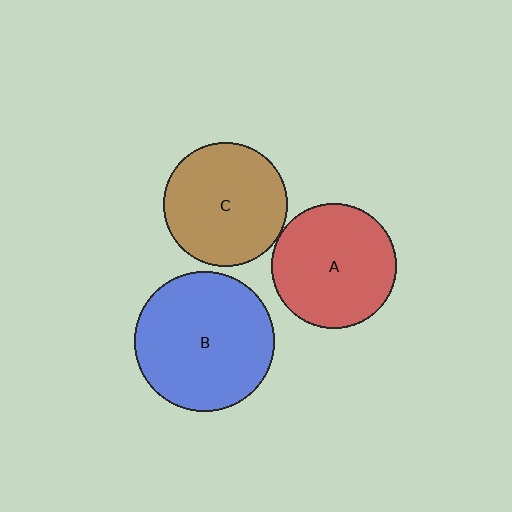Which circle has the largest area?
Circle B (blue).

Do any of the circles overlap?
No, none of the circles overlap.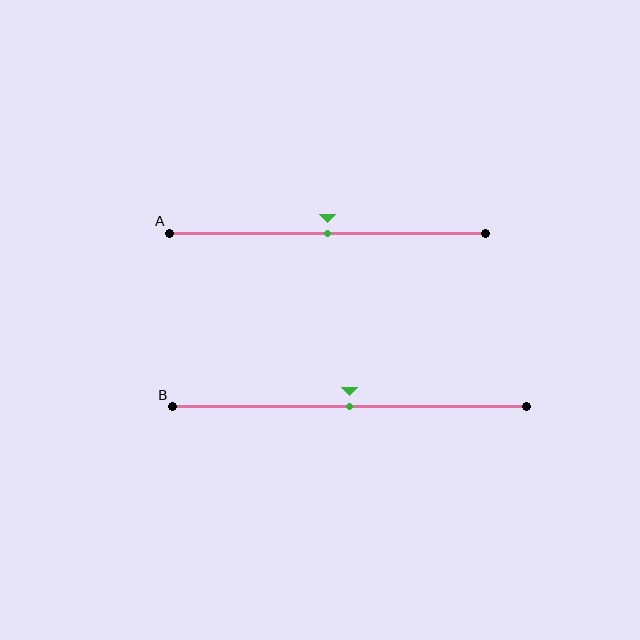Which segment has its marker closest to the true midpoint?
Segment A has its marker closest to the true midpoint.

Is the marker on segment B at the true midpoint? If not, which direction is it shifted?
Yes, the marker on segment B is at the true midpoint.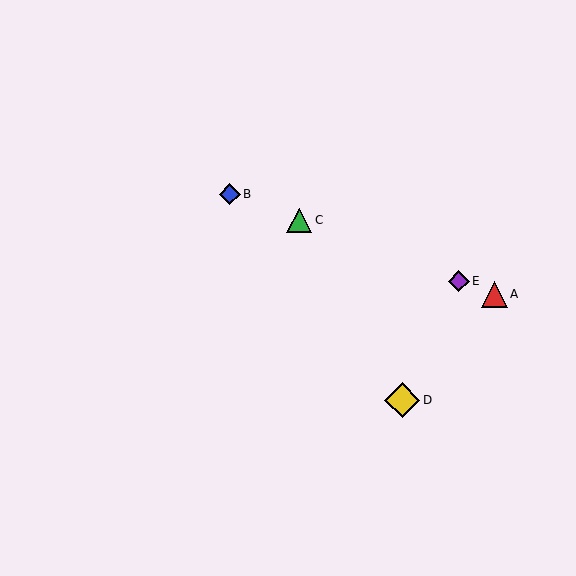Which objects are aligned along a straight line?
Objects A, B, C, E are aligned along a straight line.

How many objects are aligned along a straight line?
4 objects (A, B, C, E) are aligned along a straight line.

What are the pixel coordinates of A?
Object A is at (494, 294).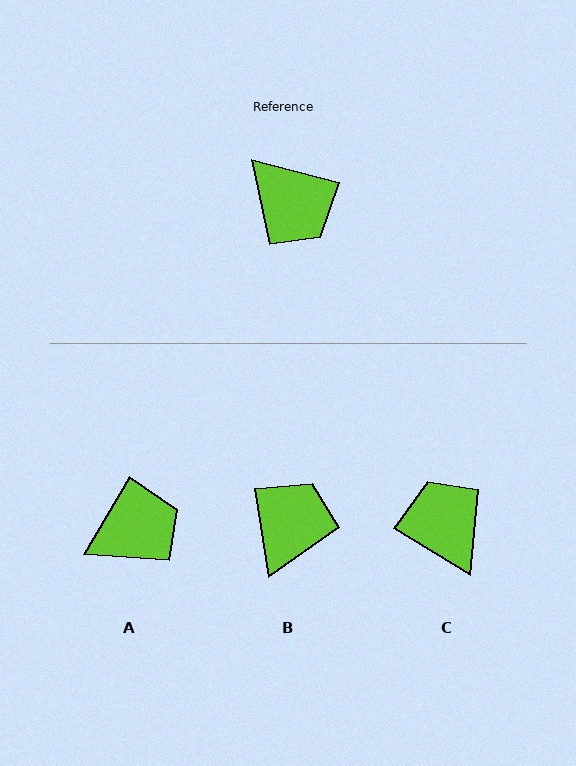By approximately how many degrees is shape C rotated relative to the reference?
Approximately 163 degrees counter-clockwise.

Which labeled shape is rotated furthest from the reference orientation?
C, about 163 degrees away.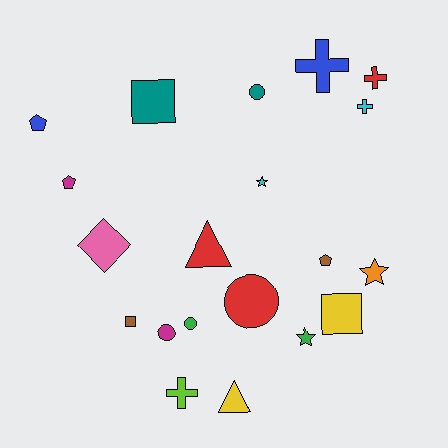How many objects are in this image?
There are 20 objects.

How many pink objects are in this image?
There is 1 pink object.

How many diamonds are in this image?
There is 1 diamond.